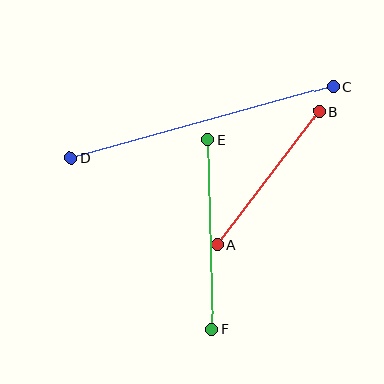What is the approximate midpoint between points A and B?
The midpoint is at approximately (268, 178) pixels.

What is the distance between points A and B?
The distance is approximately 169 pixels.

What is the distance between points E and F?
The distance is approximately 189 pixels.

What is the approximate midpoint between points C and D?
The midpoint is at approximately (202, 122) pixels.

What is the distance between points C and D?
The distance is approximately 272 pixels.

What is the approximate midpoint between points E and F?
The midpoint is at approximately (210, 235) pixels.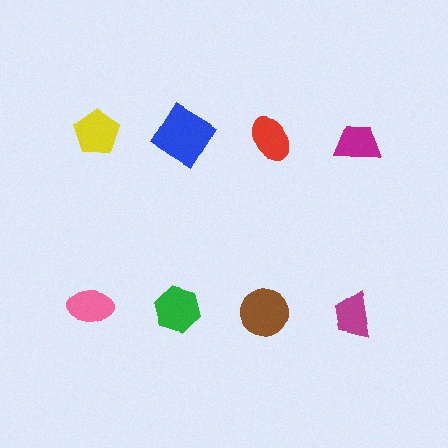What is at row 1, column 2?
A blue diamond.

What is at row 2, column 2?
A green hexagon.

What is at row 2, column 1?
A pink ellipse.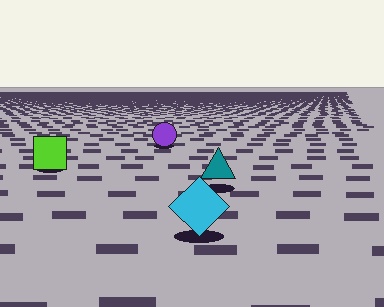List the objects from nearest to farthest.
From nearest to farthest: the cyan diamond, the teal triangle, the lime square, the purple circle.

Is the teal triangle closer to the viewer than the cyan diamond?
No. The cyan diamond is closer — you can tell from the texture gradient: the ground texture is coarser near it.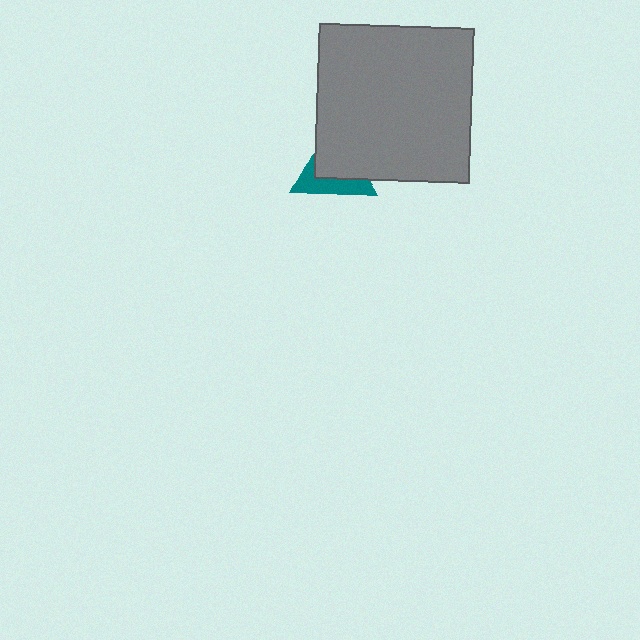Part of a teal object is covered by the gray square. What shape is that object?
It is a triangle.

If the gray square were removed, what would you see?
You would see the complete teal triangle.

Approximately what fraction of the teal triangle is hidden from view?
Roughly 60% of the teal triangle is hidden behind the gray square.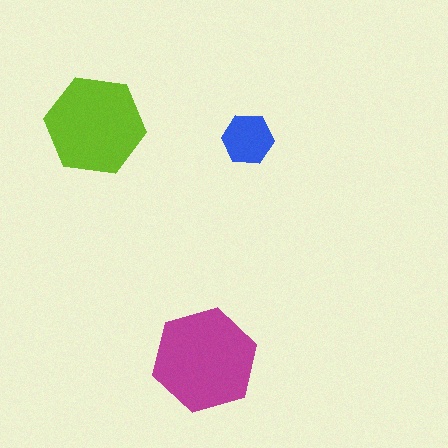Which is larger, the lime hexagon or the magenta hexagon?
The magenta one.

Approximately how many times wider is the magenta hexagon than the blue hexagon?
About 2 times wider.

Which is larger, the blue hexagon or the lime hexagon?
The lime one.